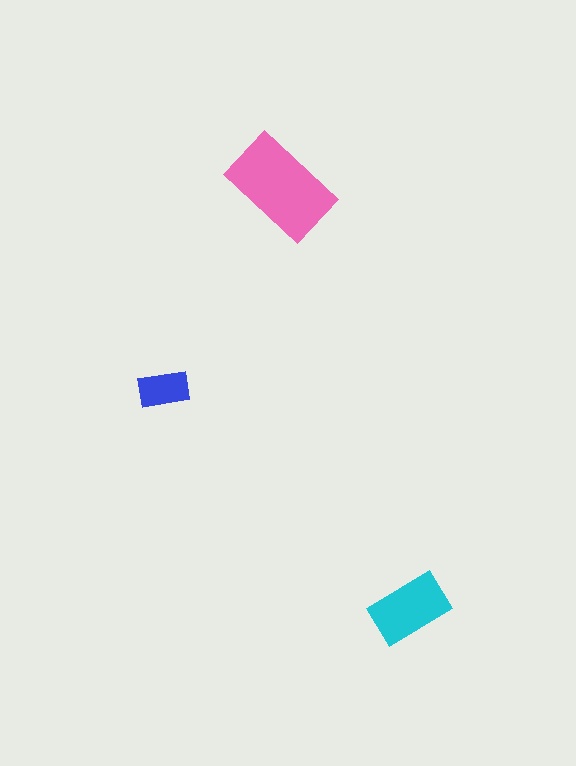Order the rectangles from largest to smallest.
the pink one, the cyan one, the blue one.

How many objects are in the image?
There are 3 objects in the image.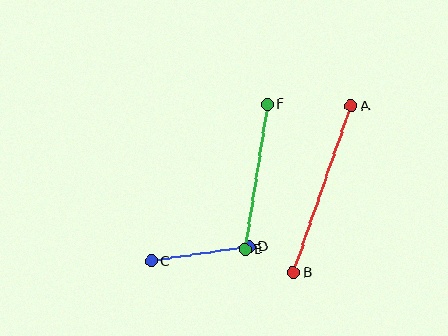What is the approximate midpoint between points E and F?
The midpoint is at approximately (256, 177) pixels.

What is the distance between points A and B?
The distance is approximately 176 pixels.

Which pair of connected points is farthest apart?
Points A and B are farthest apart.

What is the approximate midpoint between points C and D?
The midpoint is at approximately (200, 254) pixels.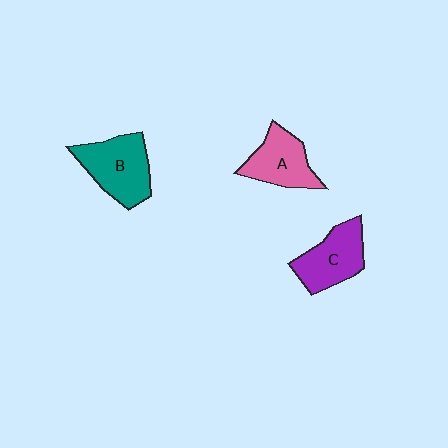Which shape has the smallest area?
Shape A (pink).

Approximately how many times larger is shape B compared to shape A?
Approximately 1.2 times.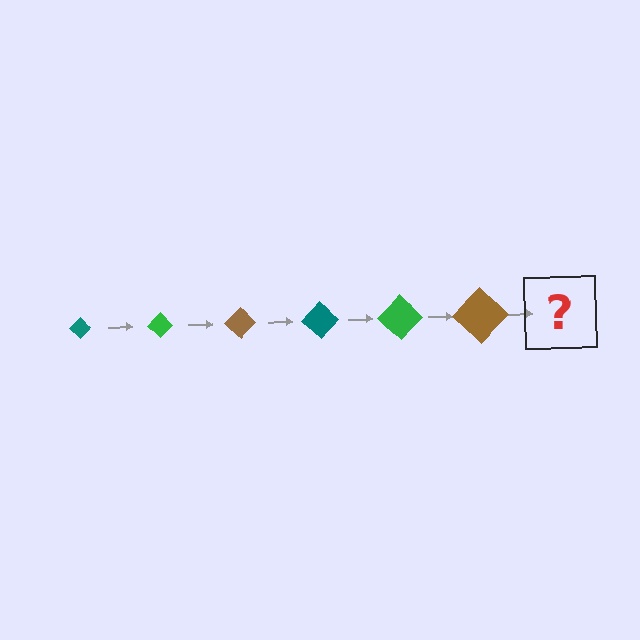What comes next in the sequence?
The next element should be a teal diamond, larger than the previous one.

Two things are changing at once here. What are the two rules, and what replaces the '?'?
The two rules are that the diamond grows larger each step and the color cycles through teal, green, and brown. The '?' should be a teal diamond, larger than the previous one.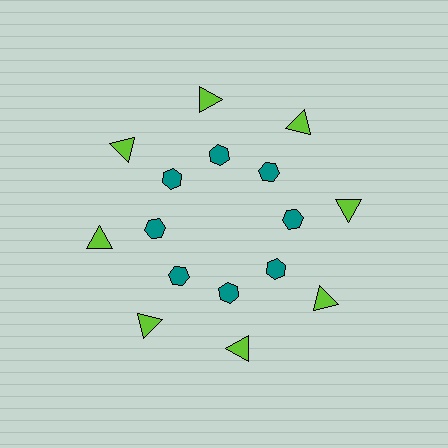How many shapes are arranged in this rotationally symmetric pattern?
There are 16 shapes, arranged in 8 groups of 2.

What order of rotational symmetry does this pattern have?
This pattern has 8-fold rotational symmetry.